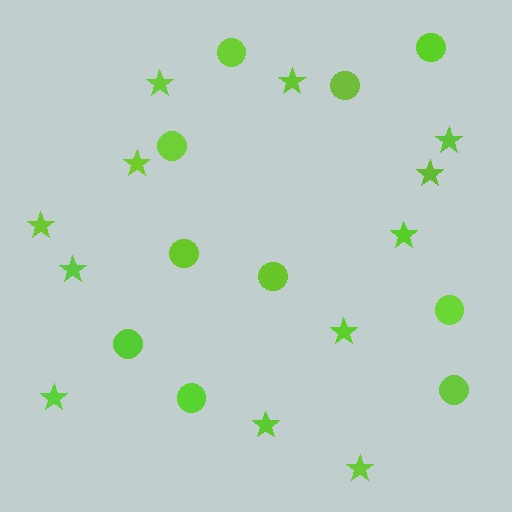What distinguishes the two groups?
There are 2 groups: one group of stars (12) and one group of circles (10).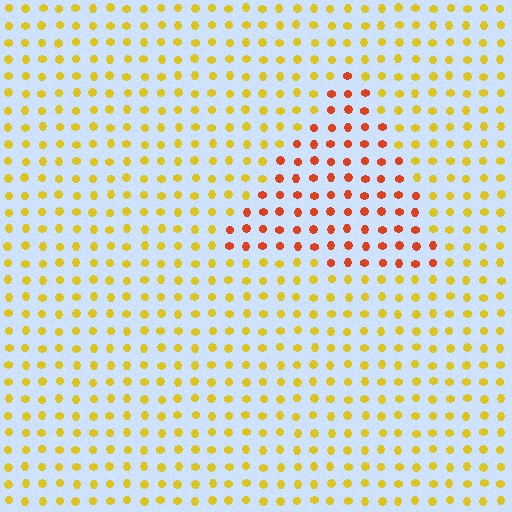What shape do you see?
I see a triangle.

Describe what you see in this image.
The image is filled with small yellow elements in a uniform arrangement. A triangle-shaped region is visible where the elements are tinted to a slightly different hue, forming a subtle color boundary.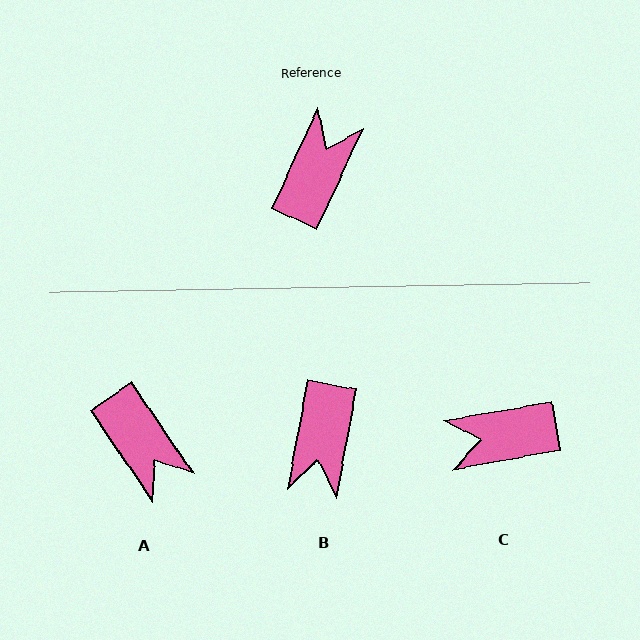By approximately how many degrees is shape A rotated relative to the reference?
Approximately 121 degrees clockwise.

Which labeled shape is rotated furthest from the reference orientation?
B, about 166 degrees away.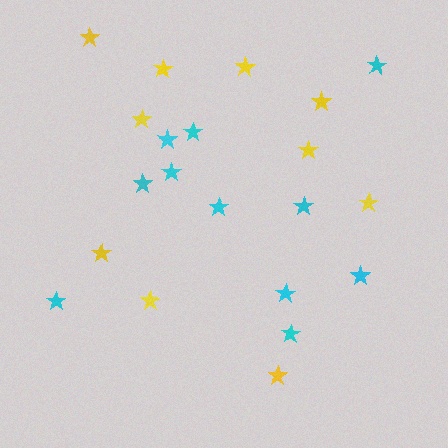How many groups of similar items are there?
There are 2 groups: one group of yellow stars (10) and one group of cyan stars (11).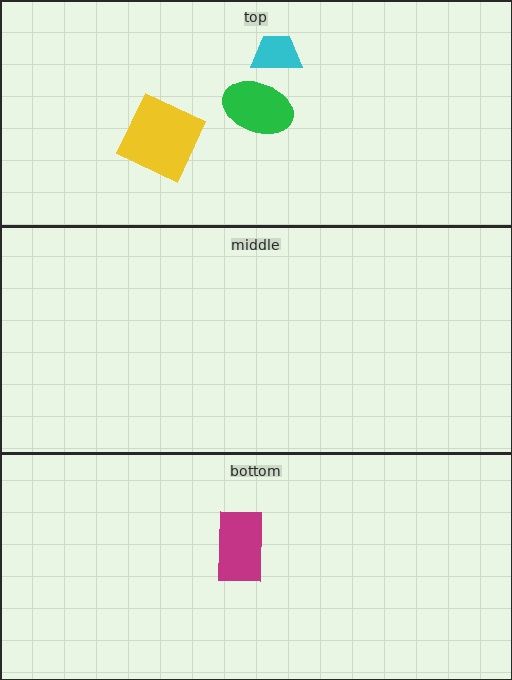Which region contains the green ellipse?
The top region.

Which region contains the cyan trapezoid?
The top region.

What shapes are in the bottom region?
The magenta rectangle.